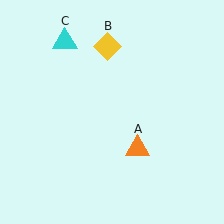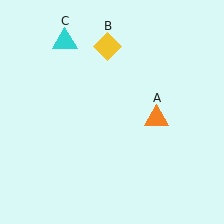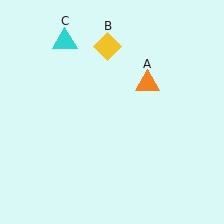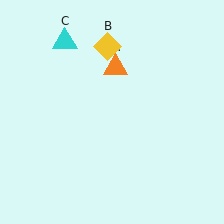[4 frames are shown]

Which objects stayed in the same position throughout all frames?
Yellow diamond (object B) and cyan triangle (object C) remained stationary.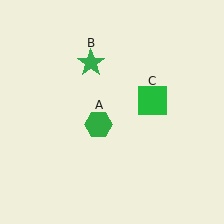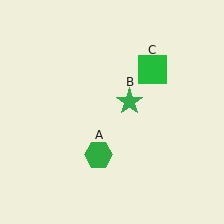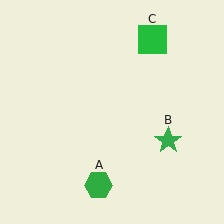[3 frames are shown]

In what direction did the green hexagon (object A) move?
The green hexagon (object A) moved down.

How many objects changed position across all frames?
3 objects changed position: green hexagon (object A), green star (object B), green square (object C).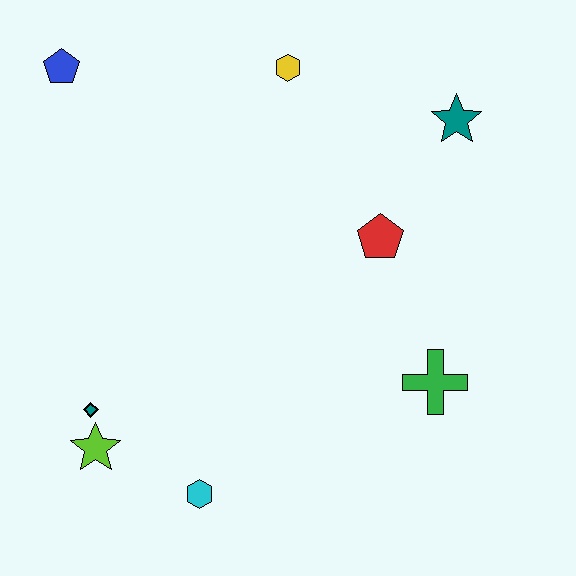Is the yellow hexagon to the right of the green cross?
No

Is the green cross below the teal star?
Yes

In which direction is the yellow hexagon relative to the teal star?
The yellow hexagon is to the left of the teal star.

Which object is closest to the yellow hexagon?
The teal star is closest to the yellow hexagon.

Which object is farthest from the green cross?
The blue pentagon is farthest from the green cross.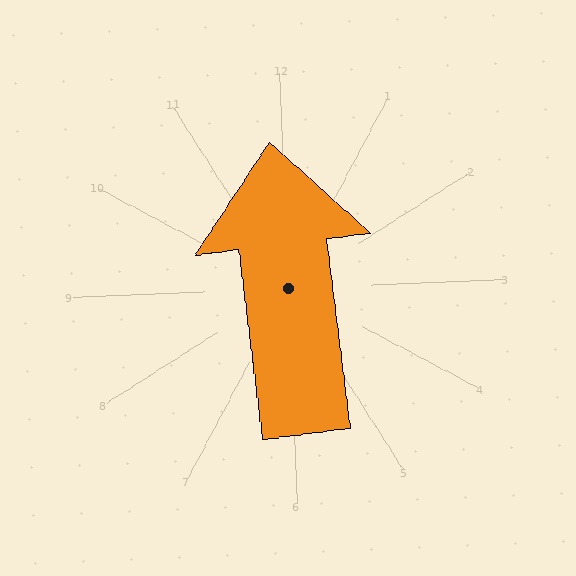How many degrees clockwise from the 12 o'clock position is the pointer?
Approximately 355 degrees.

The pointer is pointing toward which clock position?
Roughly 12 o'clock.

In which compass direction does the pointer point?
North.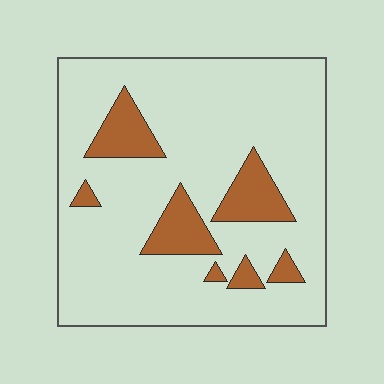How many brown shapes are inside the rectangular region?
7.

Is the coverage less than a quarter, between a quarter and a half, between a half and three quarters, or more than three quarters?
Less than a quarter.